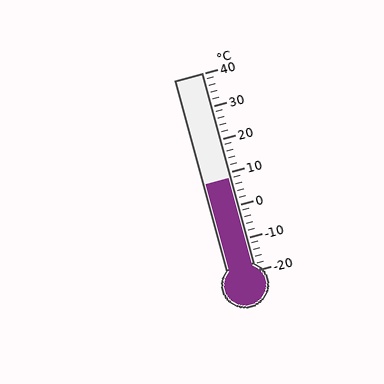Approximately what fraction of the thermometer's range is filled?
The thermometer is filled to approximately 45% of its range.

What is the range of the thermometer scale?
The thermometer scale ranges from -20°C to 40°C.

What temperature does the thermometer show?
The thermometer shows approximately 8°C.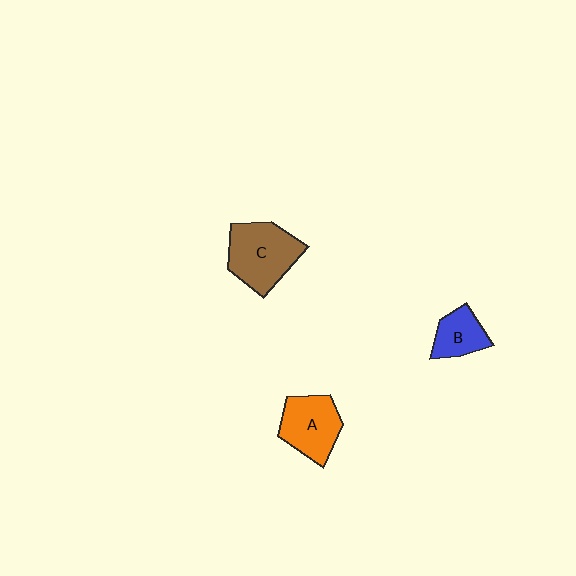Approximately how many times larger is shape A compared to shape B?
Approximately 1.5 times.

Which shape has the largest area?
Shape C (brown).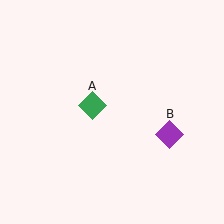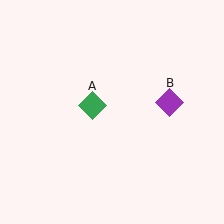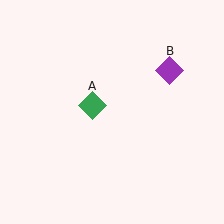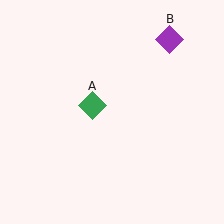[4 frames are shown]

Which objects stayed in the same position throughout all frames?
Green diamond (object A) remained stationary.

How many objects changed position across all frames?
1 object changed position: purple diamond (object B).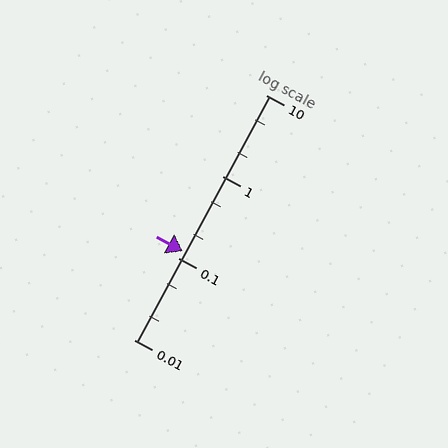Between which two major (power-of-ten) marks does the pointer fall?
The pointer is between 0.1 and 1.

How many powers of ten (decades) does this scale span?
The scale spans 3 decades, from 0.01 to 10.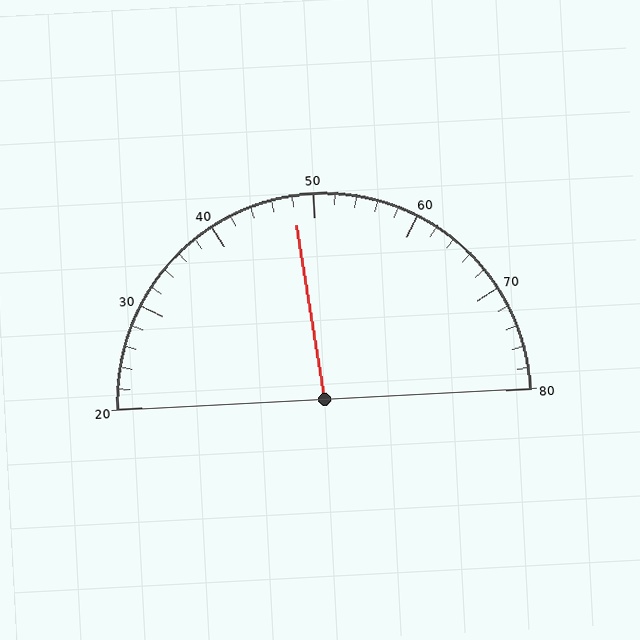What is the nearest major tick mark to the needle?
The nearest major tick mark is 50.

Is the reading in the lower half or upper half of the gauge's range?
The reading is in the lower half of the range (20 to 80).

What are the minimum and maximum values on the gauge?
The gauge ranges from 20 to 80.